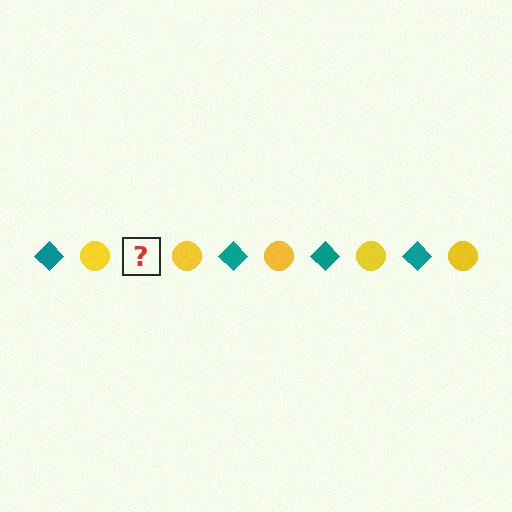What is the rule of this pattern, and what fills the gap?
The rule is that the pattern alternates between teal diamond and yellow circle. The gap should be filled with a teal diamond.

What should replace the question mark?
The question mark should be replaced with a teal diamond.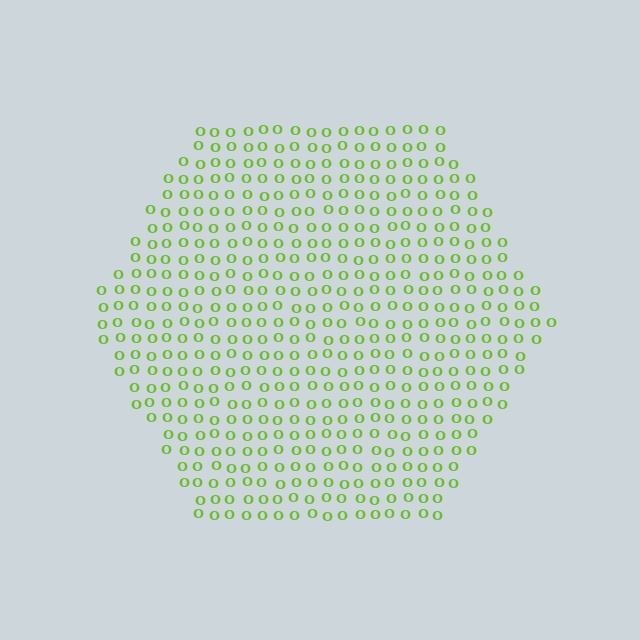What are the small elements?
The small elements are letter O's.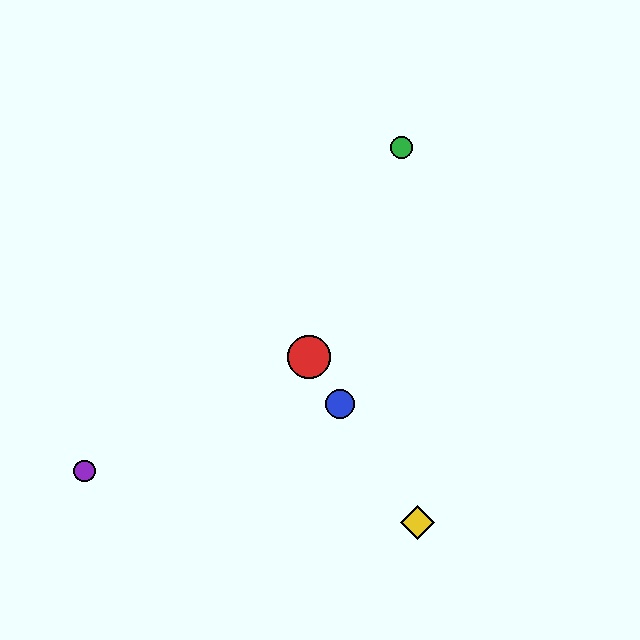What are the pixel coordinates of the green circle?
The green circle is at (401, 148).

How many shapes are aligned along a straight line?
3 shapes (the red circle, the blue circle, the yellow diamond) are aligned along a straight line.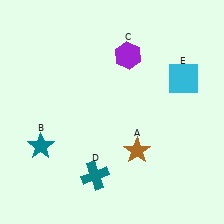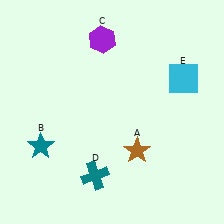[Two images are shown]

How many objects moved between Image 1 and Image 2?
1 object moved between the two images.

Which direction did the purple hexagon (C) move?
The purple hexagon (C) moved left.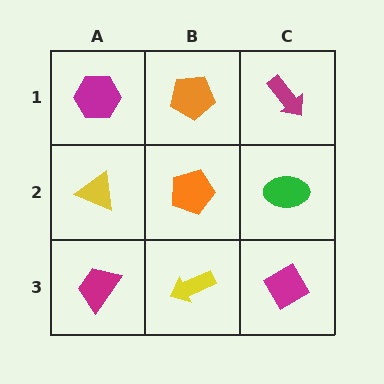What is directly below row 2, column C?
A magenta diamond.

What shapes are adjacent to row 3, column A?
A yellow triangle (row 2, column A), a yellow arrow (row 3, column B).